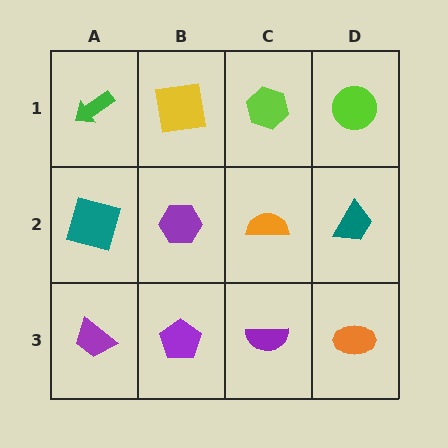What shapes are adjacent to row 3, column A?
A teal square (row 2, column A), a purple pentagon (row 3, column B).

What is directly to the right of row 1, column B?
A lime hexagon.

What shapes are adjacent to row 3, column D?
A teal trapezoid (row 2, column D), a purple semicircle (row 3, column C).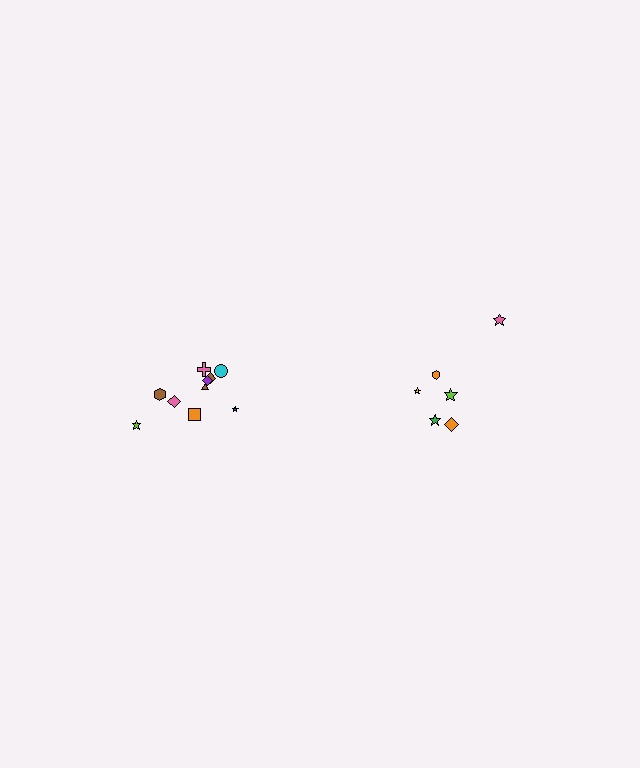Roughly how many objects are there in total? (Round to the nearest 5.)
Roughly 15 objects in total.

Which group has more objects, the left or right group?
The left group.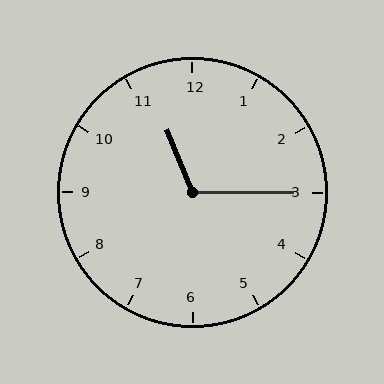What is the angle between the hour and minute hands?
Approximately 112 degrees.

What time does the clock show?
11:15.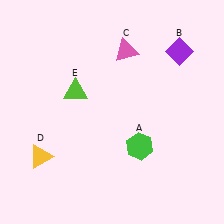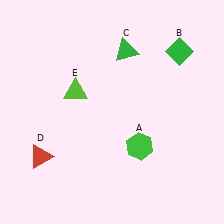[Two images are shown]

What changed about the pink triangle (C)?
In Image 1, C is pink. In Image 2, it changed to green.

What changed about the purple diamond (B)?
In Image 1, B is purple. In Image 2, it changed to green.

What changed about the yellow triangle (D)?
In Image 1, D is yellow. In Image 2, it changed to red.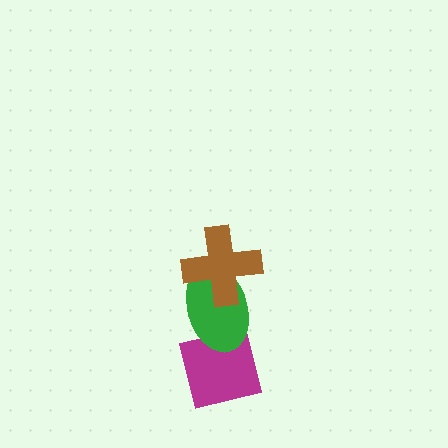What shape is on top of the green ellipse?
The brown cross is on top of the green ellipse.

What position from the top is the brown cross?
The brown cross is 1st from the top.